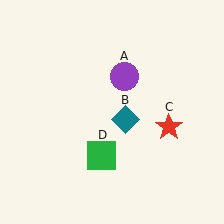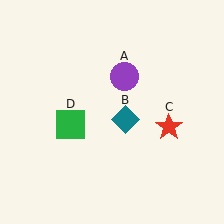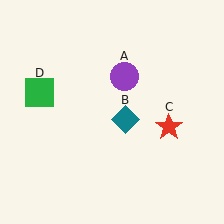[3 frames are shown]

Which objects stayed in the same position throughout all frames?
Purple circle (object A) and teal diamond (object B) and red star (object C) remained stationary.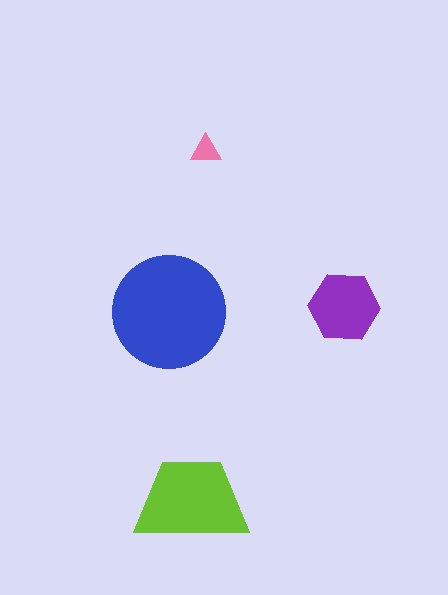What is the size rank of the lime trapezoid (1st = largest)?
2nd.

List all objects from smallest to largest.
The pink triangle, the purple hexagon, the lime trapezoid, the blue circle.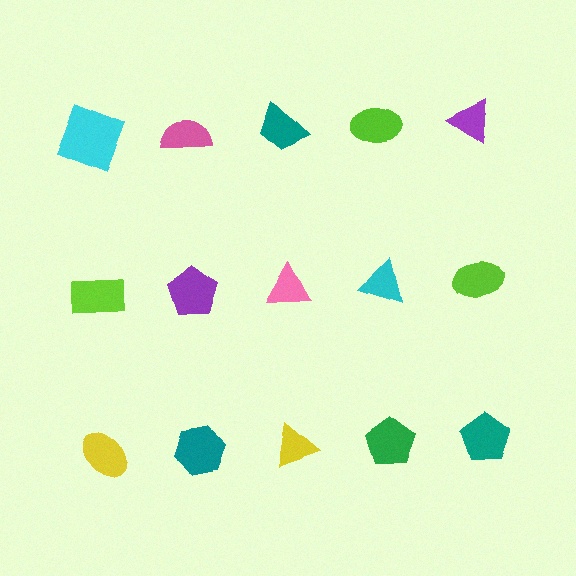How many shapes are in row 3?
5 shapes.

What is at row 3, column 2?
A teal hexagon.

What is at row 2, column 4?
A cyan triangle.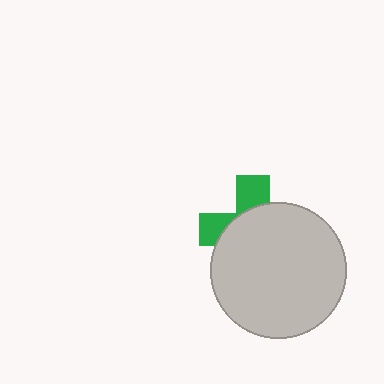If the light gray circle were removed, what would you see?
You would see the complete green cross.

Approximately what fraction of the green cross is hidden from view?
Roughly 68% of the green cross is hidden behind the light gray circle.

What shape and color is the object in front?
The object in front is a light gray circle.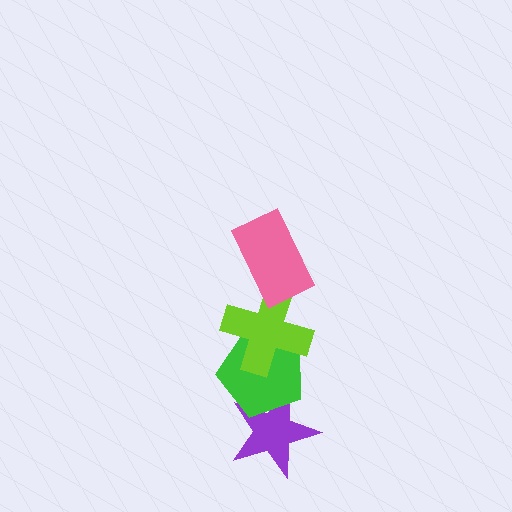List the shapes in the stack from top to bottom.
From top to bottom: the pink rectangle, the lime cross, the green pentagon, the purple star.